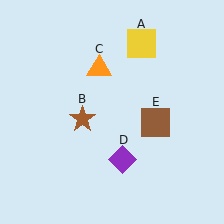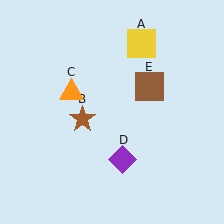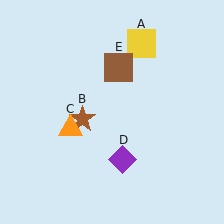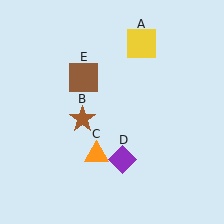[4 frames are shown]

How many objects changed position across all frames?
2 objects changed position: orange triangle (object C), brown square (object E).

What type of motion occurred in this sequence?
The orange triangle (object C), brown square (object E) rotated counterclockwise around the center of the scene.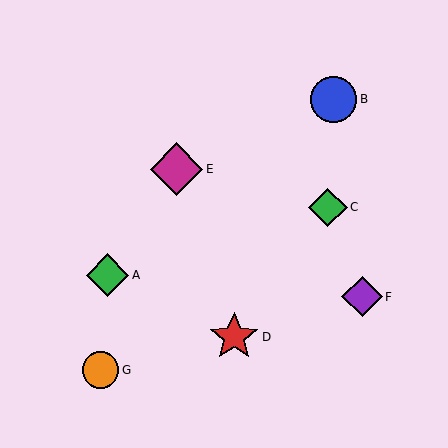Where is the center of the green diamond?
The center of the green diamond is at (107, 275).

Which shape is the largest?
The magenta diamond (labeled E) is the largest.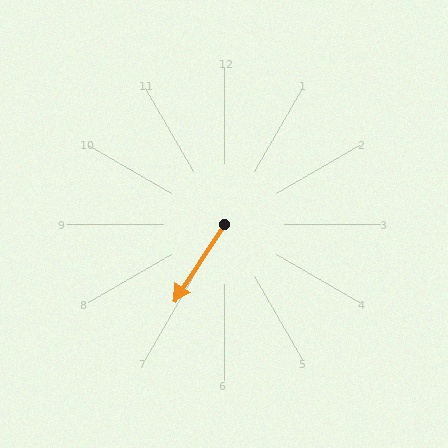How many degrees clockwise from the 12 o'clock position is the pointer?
Approximately 213 degrees.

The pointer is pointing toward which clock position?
Roughly 7 o'clock.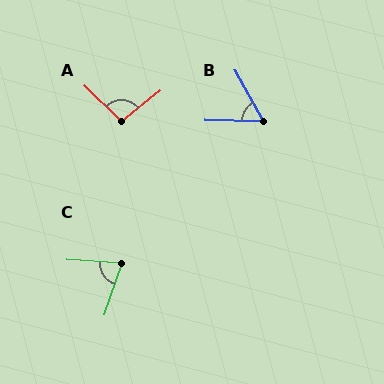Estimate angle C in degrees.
Approximately 75 degrees.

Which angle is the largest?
A, at approximately 96 degrees.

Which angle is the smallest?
B, at approximately 59 degrees.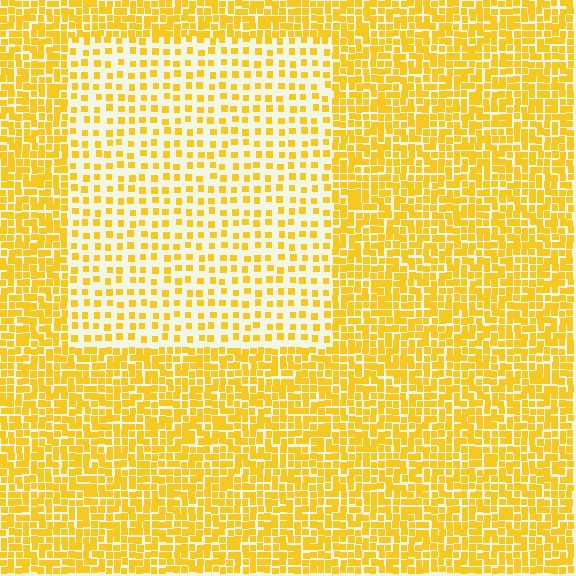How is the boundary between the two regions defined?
The boundary is defined by a change in element density (approximately 2.3x ratio). All elements are the same color, size, and shape.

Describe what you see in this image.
The image contains small yellow elements arranged at two different densities. A rectangle-shaped region is visible where the elements are less densely packed than the surrounding area.